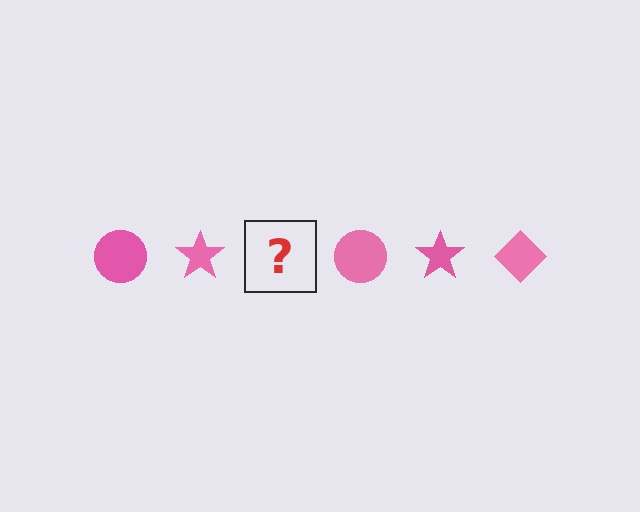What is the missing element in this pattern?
The missing element is a pink diamond.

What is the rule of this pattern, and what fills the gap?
The rule is that the pattern cycles through circle, star, diamond shapes in pink. The gap should be filled with a pink diamond.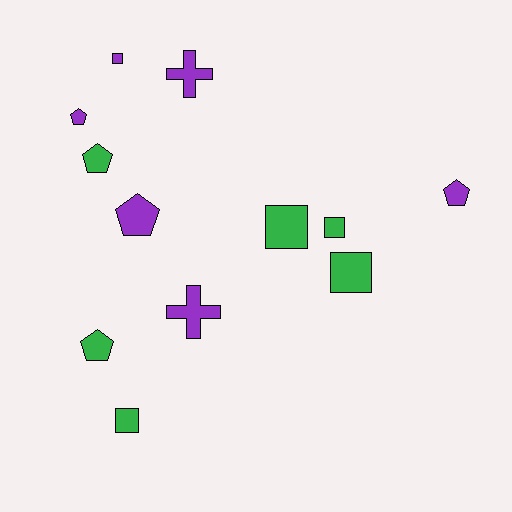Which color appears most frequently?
Green, with 6 objects.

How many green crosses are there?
There are no green crosses.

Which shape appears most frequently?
Square, with 5 objects.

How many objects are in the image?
There are 12 objects.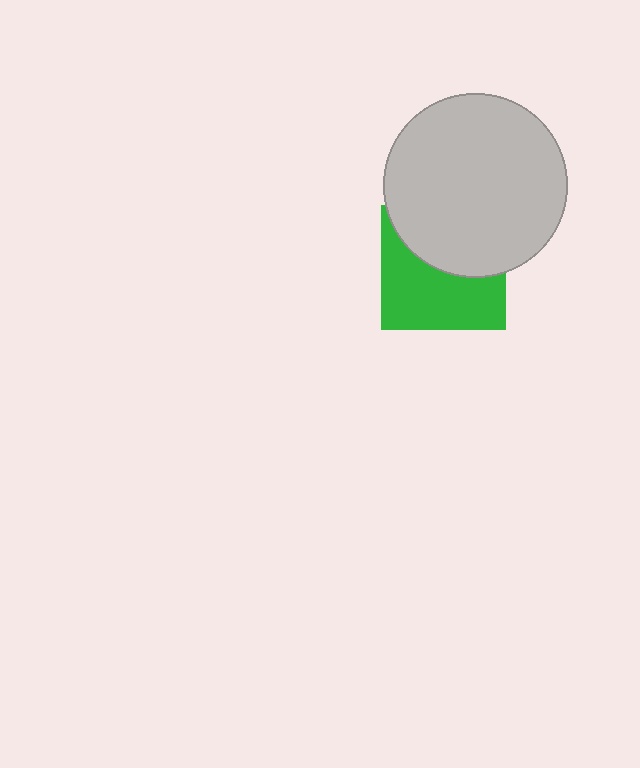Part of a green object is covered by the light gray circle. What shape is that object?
It is a square.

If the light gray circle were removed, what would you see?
You would see the complete green square.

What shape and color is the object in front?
The object in front is a light gray circle.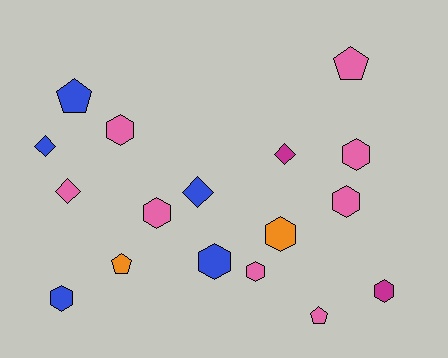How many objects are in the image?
There are 17 objects.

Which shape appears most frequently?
Hexagon, with 9 objects.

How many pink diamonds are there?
There is 1 pink diamond.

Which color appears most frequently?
Pink, with 8 objects.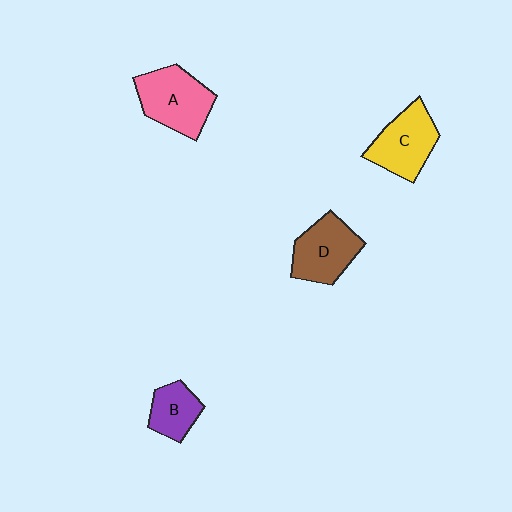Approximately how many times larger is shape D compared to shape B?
Approximately 1.5 times.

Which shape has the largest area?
Shape A (pink).